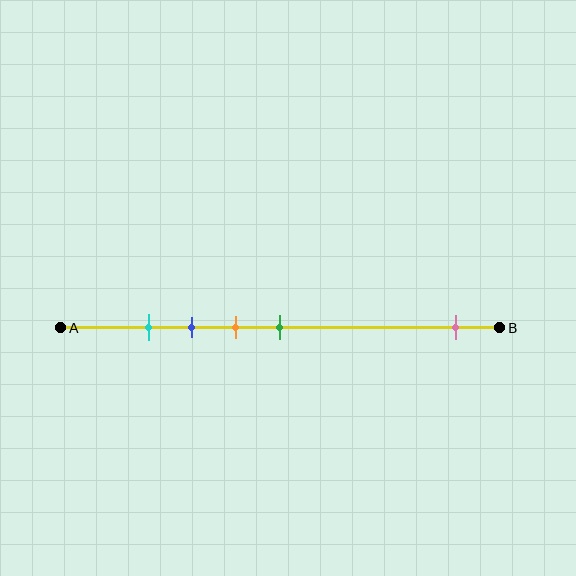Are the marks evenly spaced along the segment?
No, the marks are not evenly spaced.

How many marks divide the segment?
There are 5 marks dividing the segment.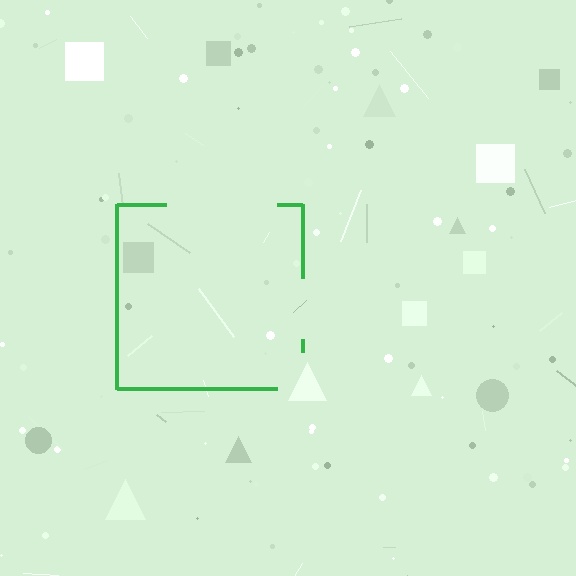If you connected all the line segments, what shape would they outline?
They would outline a square.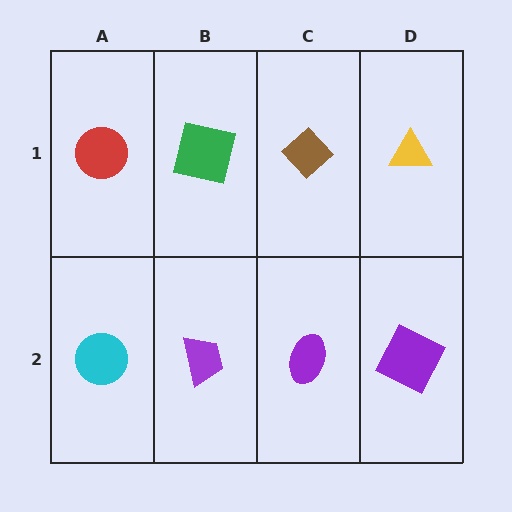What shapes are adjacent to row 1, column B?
A purple trapezoid (row 2, column B), a red circle (row 1, column A), a brown diamond (row 1, column C).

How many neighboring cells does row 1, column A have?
2.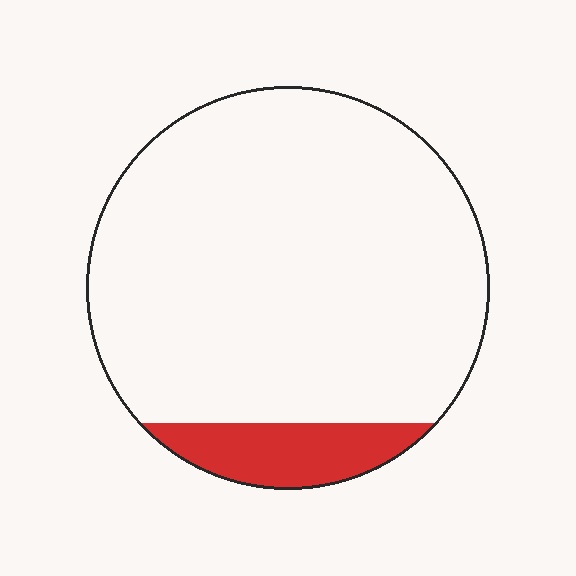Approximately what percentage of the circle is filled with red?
Approximately 10%.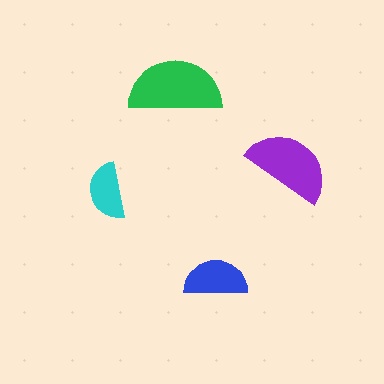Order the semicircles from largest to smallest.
the green one, the purple one, the blue one, the cyan one.